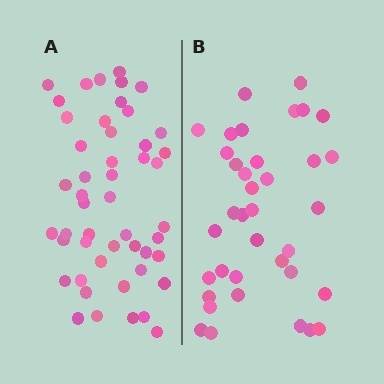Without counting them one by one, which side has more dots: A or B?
Region A (the left region) has more dots.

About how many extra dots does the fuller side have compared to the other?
Region A has roughly 12 or so more dots than region B.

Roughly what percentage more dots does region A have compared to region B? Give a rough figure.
About 30% more.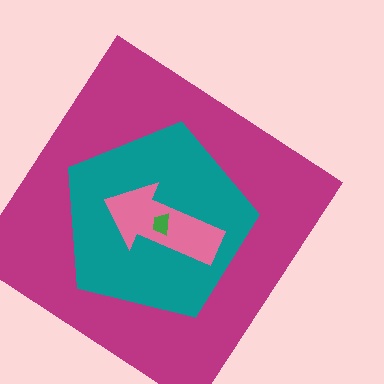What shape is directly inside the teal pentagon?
The pink arrow.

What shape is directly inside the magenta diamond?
The teal pentagon.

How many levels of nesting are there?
4.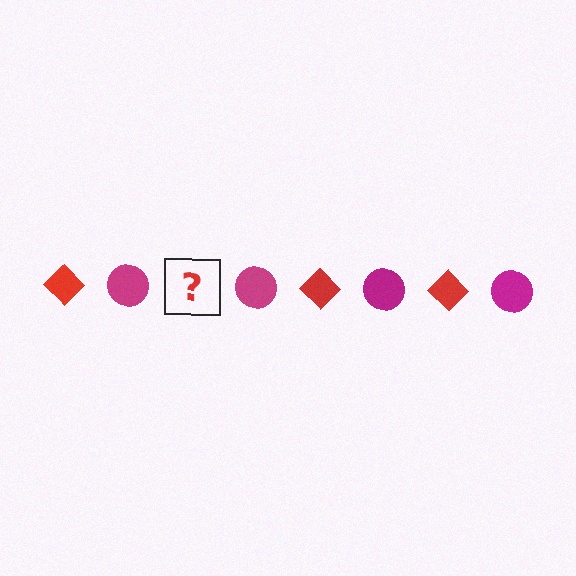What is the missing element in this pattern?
The missing element is a red diamond.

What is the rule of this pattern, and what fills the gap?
The rule is that the pattern alternates between red diamond and magenta circle. The gap should be filled with a red diamond.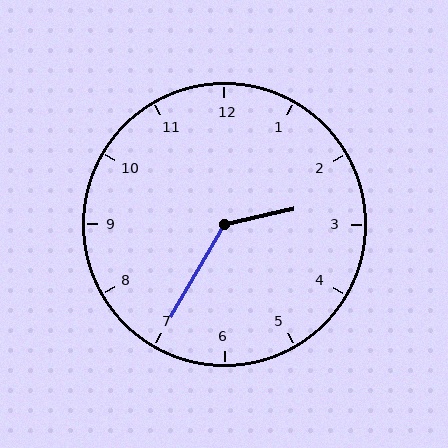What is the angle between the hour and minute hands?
Approximately 132 degrees.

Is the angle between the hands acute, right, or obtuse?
It is obtuse.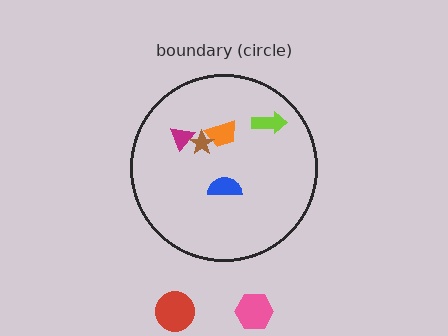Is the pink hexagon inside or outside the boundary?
Outside.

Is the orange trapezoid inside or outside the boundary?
Inside.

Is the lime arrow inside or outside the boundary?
Inside.